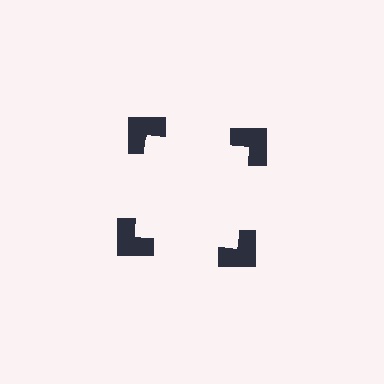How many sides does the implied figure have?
4 sides.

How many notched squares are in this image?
There are 4 — one at each vertex of the illusory square.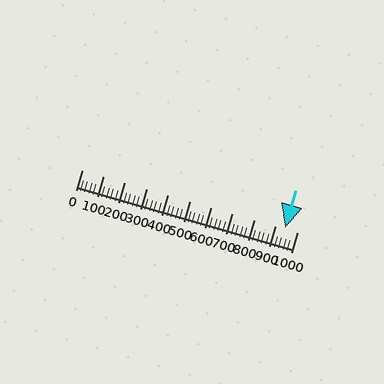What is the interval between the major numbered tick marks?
The major tick marks are spaced 100 units apart.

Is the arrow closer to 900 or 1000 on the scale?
The arrow is closer to 900.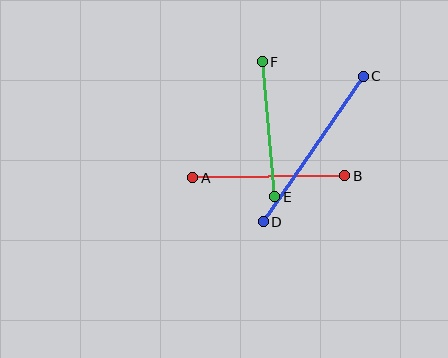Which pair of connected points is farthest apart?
Points C and D are farthest apart.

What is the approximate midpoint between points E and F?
The midpoint is at approximately (268, 129) pixels.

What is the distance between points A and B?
The distance is approximately 152 pixels.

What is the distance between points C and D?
The distance is approximately 176 pixels.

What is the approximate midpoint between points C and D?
The midpoint is at approximately (313, 149) pixels.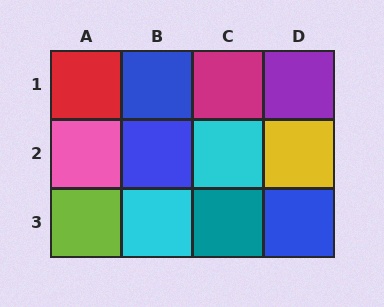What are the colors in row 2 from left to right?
Pink, blue, cyan, yellow.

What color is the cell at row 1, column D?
Purple.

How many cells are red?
1 cell is red.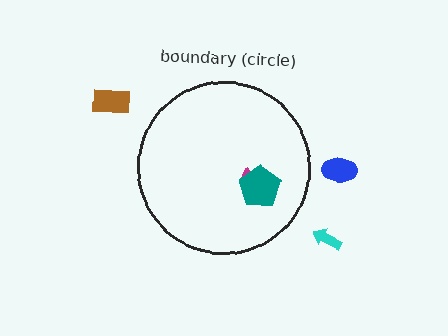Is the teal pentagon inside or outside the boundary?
Inside.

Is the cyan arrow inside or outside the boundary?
Outside.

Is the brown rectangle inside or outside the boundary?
Outside.